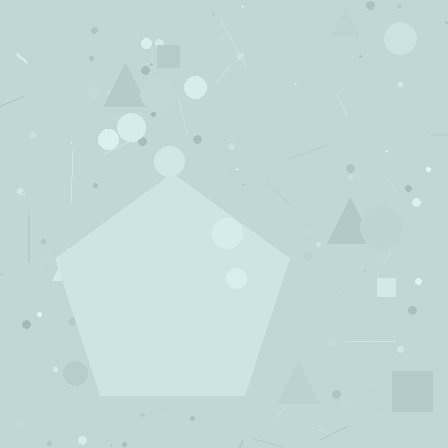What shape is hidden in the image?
A pentagon is hidden in the image.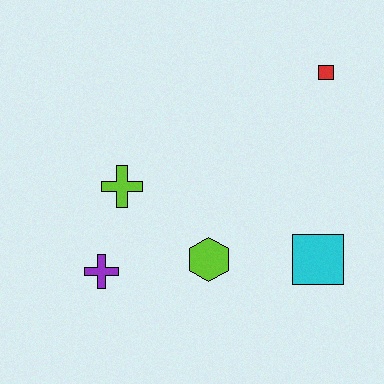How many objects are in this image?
There are 5 objects.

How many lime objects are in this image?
There are 2 lime objects.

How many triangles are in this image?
There are no triangles.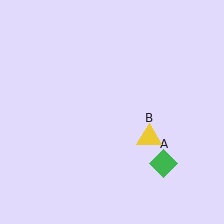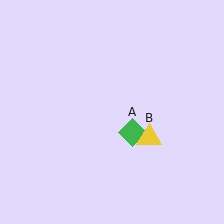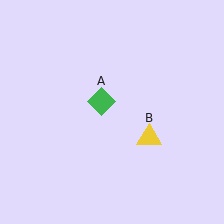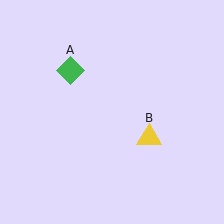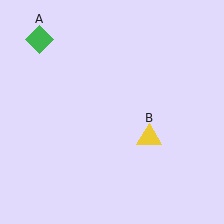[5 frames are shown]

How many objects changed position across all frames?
1 object changed position: green diamond (object A).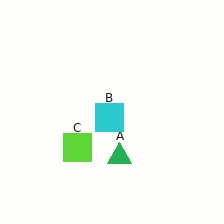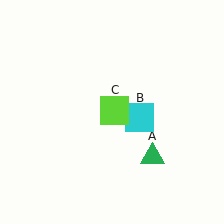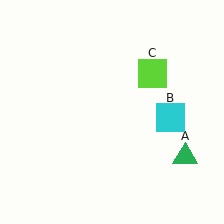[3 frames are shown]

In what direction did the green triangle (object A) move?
The green triangle (object A) moved right.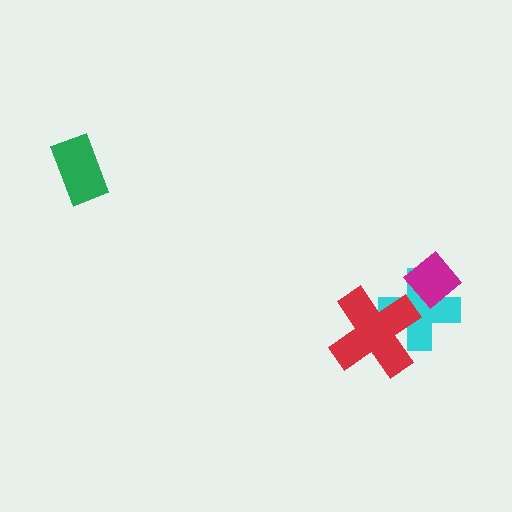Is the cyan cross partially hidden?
Yes, it is partially covered by another shape.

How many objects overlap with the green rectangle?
0 objects overlap with the green rectangle.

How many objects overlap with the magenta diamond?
1 object overlaps with the magenta diamond.